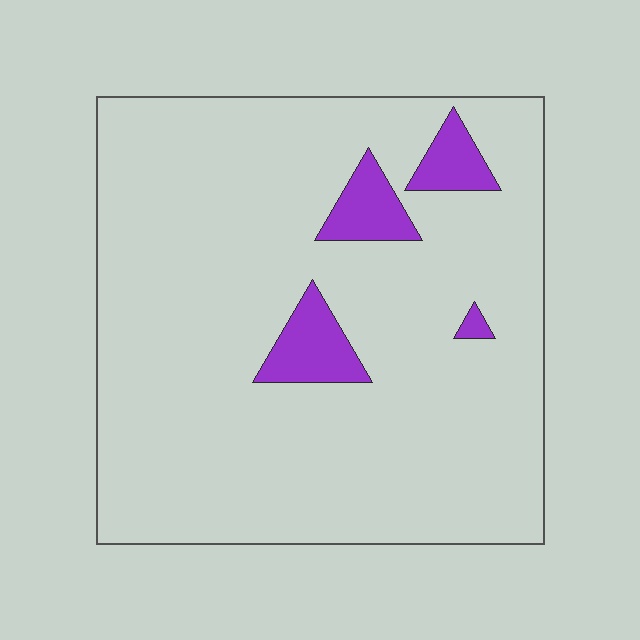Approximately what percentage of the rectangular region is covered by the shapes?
Approximately 10%.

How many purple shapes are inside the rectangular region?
4.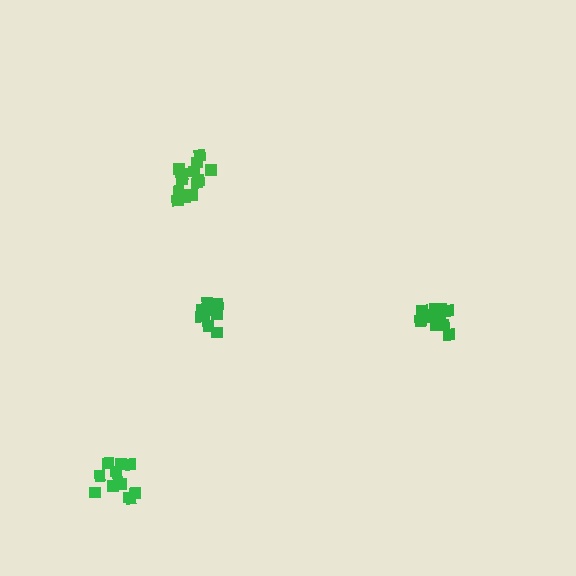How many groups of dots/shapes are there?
There are 4 groups.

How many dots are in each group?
Group 1: 16 dots, Group 2: 12 dots, Group 3: 12 dots, Group 4: 12 dots (52 total).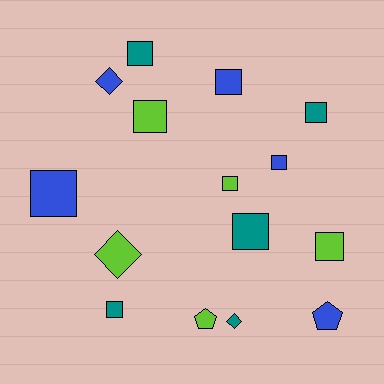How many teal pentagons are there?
There are no teal pentagons.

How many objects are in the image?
There are 15 objects.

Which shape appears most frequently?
Square, with 10 objects.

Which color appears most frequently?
Blue, with 5 objects.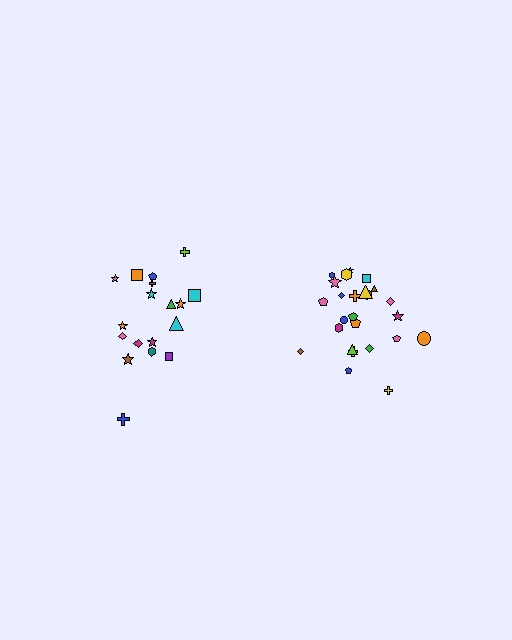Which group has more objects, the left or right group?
The right group.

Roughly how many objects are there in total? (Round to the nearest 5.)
Roughly 45 objects in total.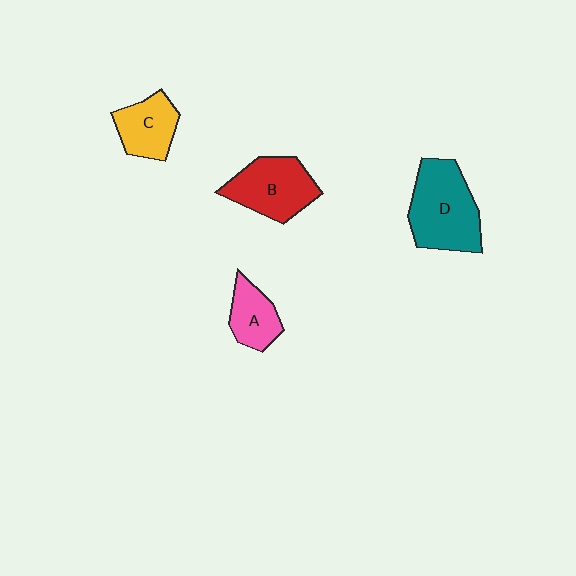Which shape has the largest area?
Shape D (teal).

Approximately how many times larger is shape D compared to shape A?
Approximately 2.0 times.